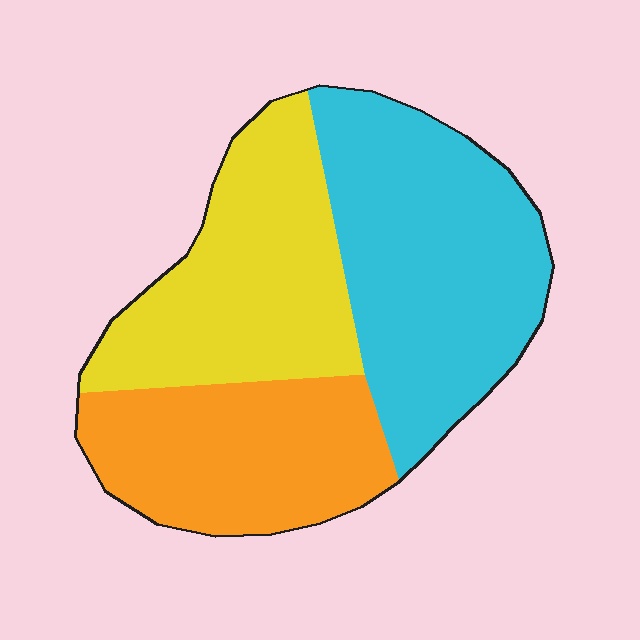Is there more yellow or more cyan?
Cyan.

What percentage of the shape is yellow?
Yellow takes up between a quarter and a half of the shape.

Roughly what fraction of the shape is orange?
Orange takes up about one quarter (1/4) of the shape.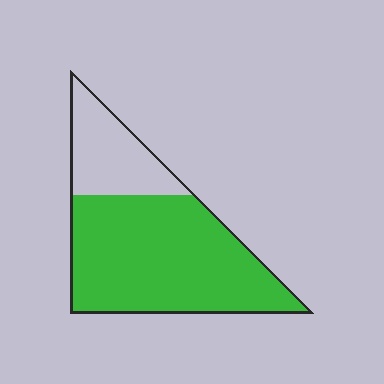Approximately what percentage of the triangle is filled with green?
Approximately 75%.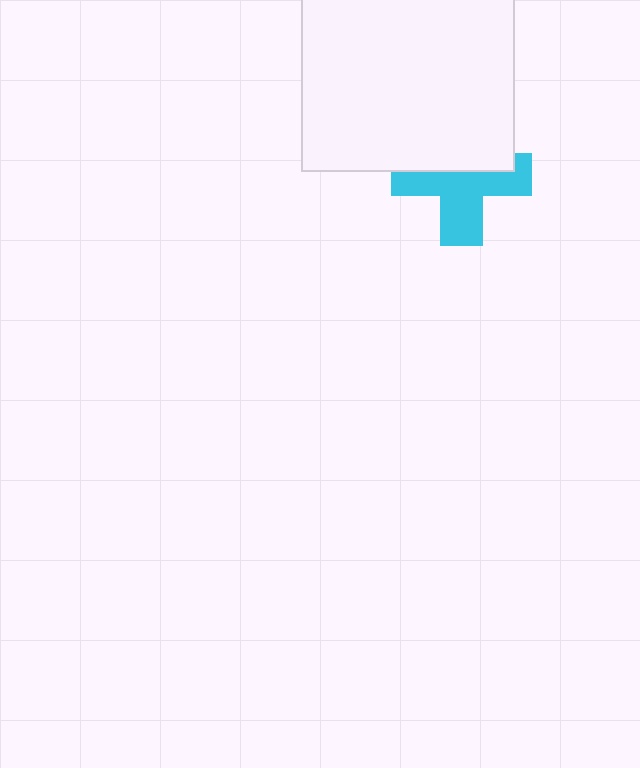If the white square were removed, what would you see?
You would see the complete cyan cross.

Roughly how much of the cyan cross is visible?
About half of it is visible (roughly 57%).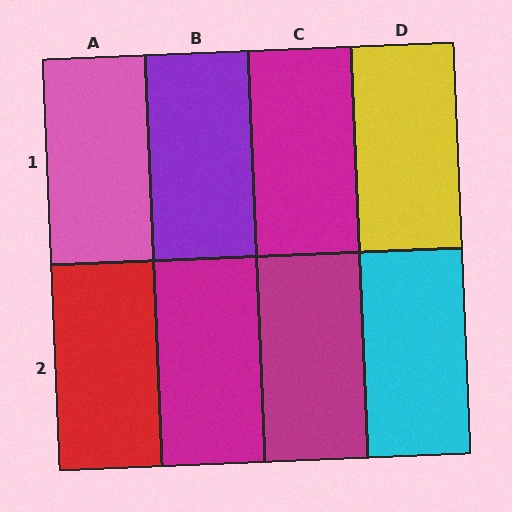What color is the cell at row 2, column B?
Magenta.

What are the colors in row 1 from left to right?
Pink, purple, magenta, yellow.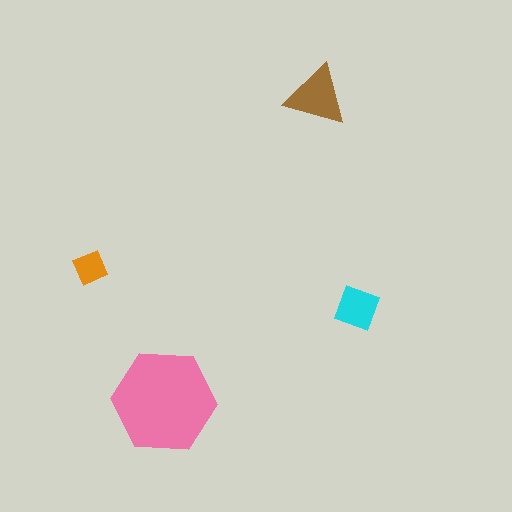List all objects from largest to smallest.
The pink hexagon, the brown triangle, the cyan square, the orange diamond.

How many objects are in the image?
There are 4 objects in the image.